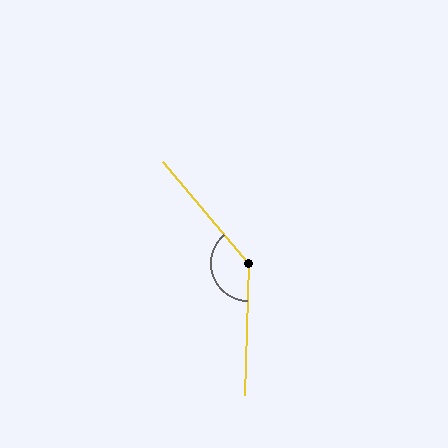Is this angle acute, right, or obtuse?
It is obtuse.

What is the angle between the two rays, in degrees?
Approximately 138 degrees.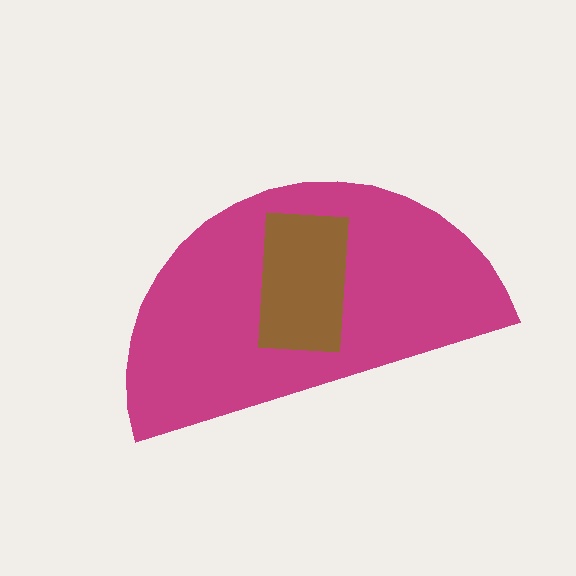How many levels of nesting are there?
2.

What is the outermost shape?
The magenta semicircle.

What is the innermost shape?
The brown rectangle.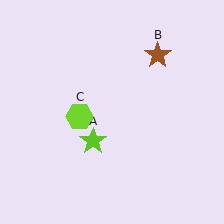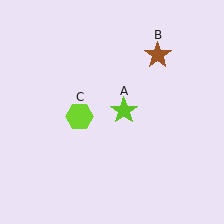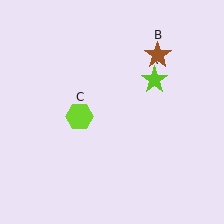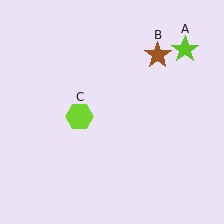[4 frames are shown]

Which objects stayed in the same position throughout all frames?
Brown star (object B) and lime hexagon (object C) remained stationary.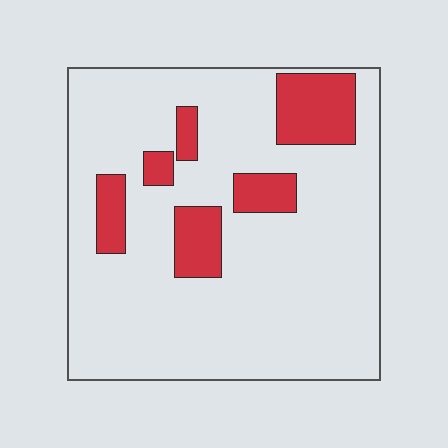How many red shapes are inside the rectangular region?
6.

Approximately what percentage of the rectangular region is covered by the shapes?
Approximately 15%.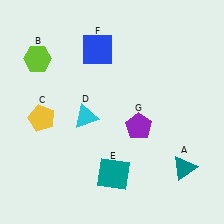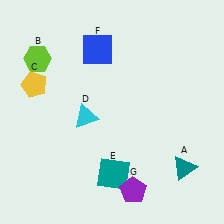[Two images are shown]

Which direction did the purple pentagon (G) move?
The purple pentagon (G) moved down.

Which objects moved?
The objects that moved are: the yellow pentagon (C), the purple pentagon (G).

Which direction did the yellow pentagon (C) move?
The yellow pentagon (C) moved up.